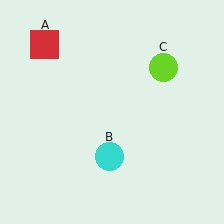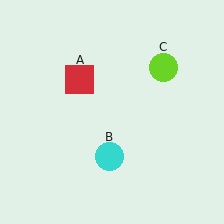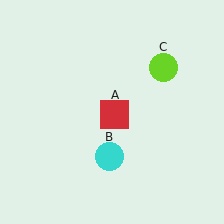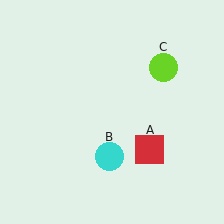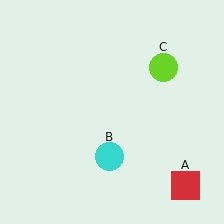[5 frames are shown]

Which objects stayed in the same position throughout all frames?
Cyan circle (object B) and lime circle (object C) remained stationary.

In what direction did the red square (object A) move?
The red square (object A) moved down and to the right.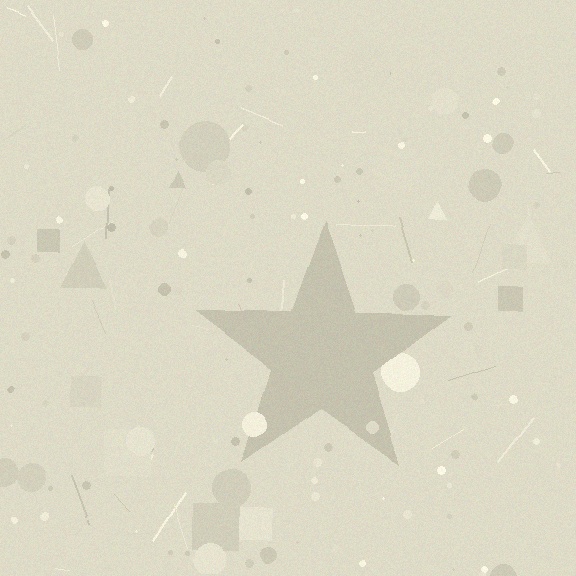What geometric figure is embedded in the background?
A star is embedded in the background.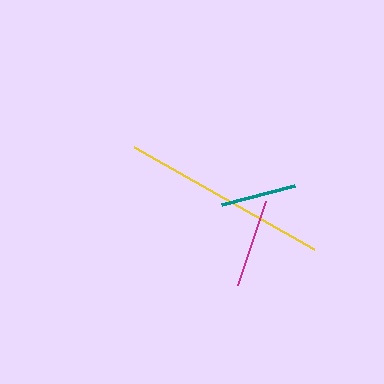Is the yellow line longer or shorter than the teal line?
The yellow line is longer than the teal line.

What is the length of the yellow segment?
The yellow segment is approximately 207 pixels long.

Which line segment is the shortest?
The teal line is the shortest at approximately 76 pixels.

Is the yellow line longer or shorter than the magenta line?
The yellow line is longer than the magenta line.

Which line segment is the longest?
The yellow line is the longest at approximately 207 pixels.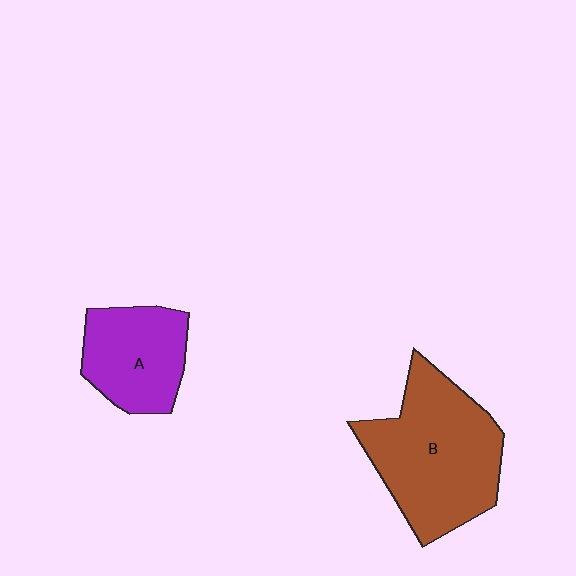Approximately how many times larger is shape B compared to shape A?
Approximately 1.7 times.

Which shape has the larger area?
Shape B (brown).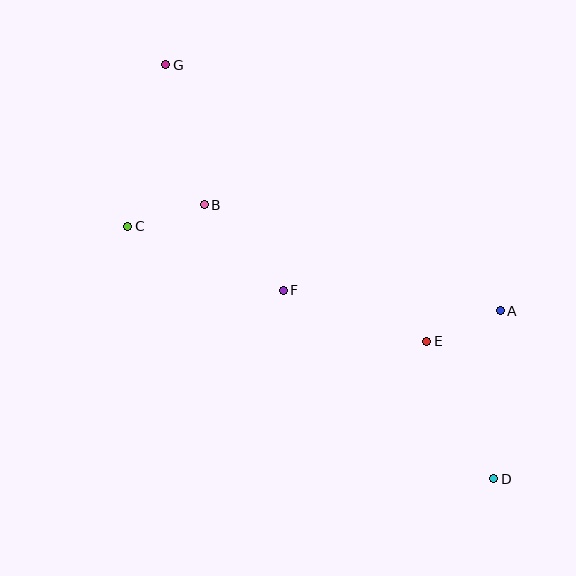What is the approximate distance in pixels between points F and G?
The distance between F and G is approximately 255 pixels.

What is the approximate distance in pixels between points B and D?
The distance between B and D is approximately 399 pixels.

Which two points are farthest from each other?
Points D and G are farthest from each other.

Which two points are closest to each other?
Points A and E are closest to each other.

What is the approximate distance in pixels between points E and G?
The distance between E and G is approximately 380 pixels.